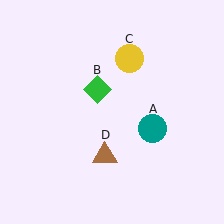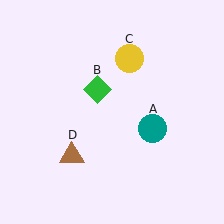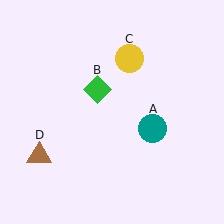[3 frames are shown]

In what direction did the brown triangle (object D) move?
The brown triangle (object D) moved left.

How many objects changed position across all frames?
1 object changed position: brown triangle (object D).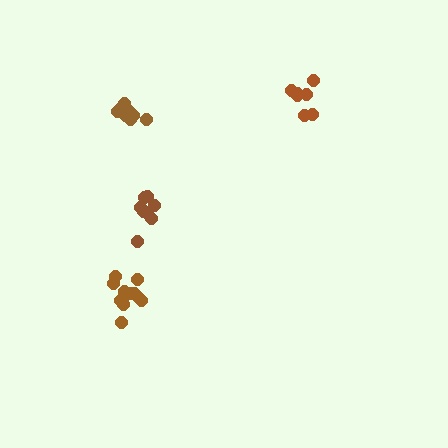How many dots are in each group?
Group 1: 8 dots, Group 2: 13 dots, Group 3: 7 dots, Group 4: 9 dots (37 total).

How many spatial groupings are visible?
There are 4 spatial groupings.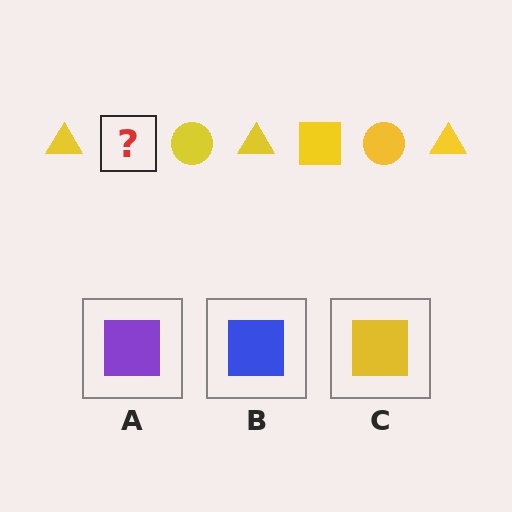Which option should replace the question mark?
Option C.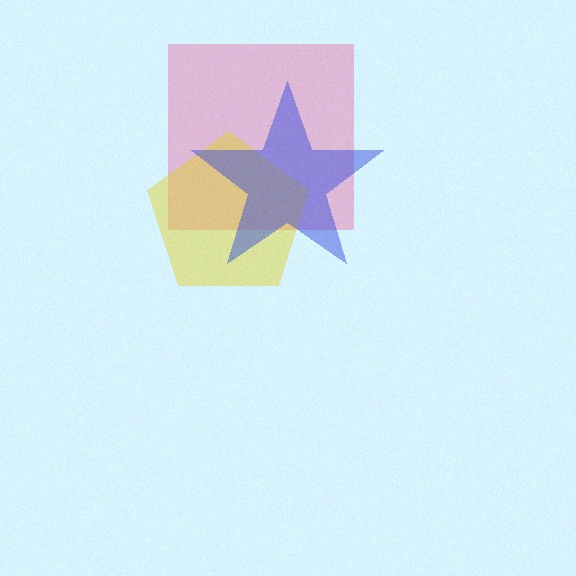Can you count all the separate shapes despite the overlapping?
Yes, there are 3 separate shapes.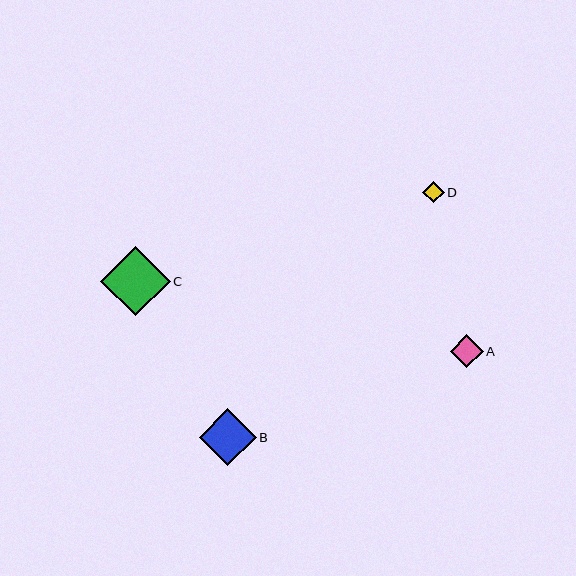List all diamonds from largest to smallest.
From largest to smallest: C, B, A, D.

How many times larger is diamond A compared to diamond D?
Diamond A is approximately 1.5 times the size of diamond D.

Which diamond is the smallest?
Diamond D is the smallest with a size of approximately 21 pixels.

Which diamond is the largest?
Diamond C is the largest with a size of approximately 70 pixels.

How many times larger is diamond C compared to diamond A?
Diamond C is approximately 2.1 times the size of diamond A.